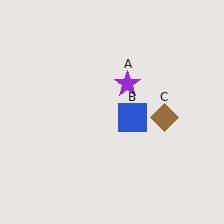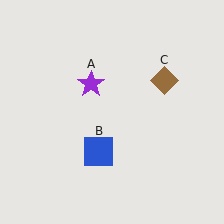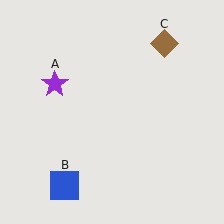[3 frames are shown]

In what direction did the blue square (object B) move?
The blue square (object B) moved down and to the left.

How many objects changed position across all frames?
3 objects changed position: purple star (object A), blue square (object B), brown diamond (object C).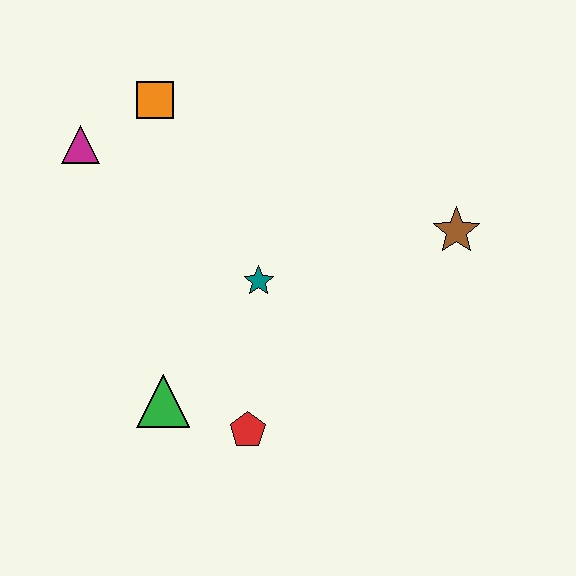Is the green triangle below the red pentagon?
No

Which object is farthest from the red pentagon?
The orange square is farthest from the red pentagon.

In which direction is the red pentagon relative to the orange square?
The red pentagon is below the orange square.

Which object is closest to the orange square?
The magenta triangle is closest to the orange square.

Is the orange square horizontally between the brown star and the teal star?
No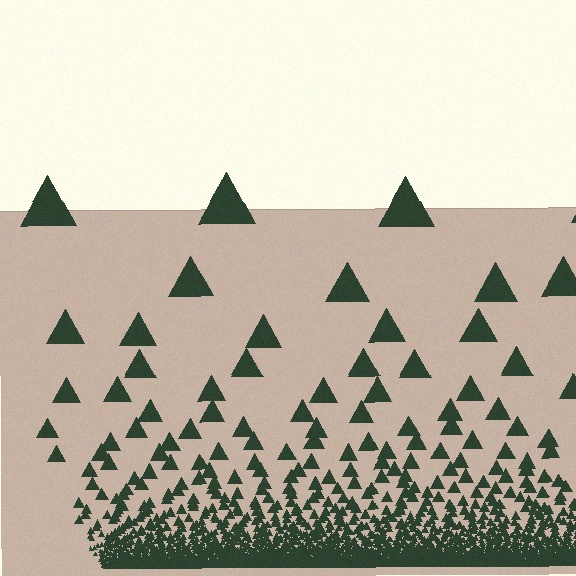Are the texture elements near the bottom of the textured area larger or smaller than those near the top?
Smaller. The gradient is inverted — elements near the bottom are smaller and denser.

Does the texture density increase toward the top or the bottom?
Density increases toward the bottom.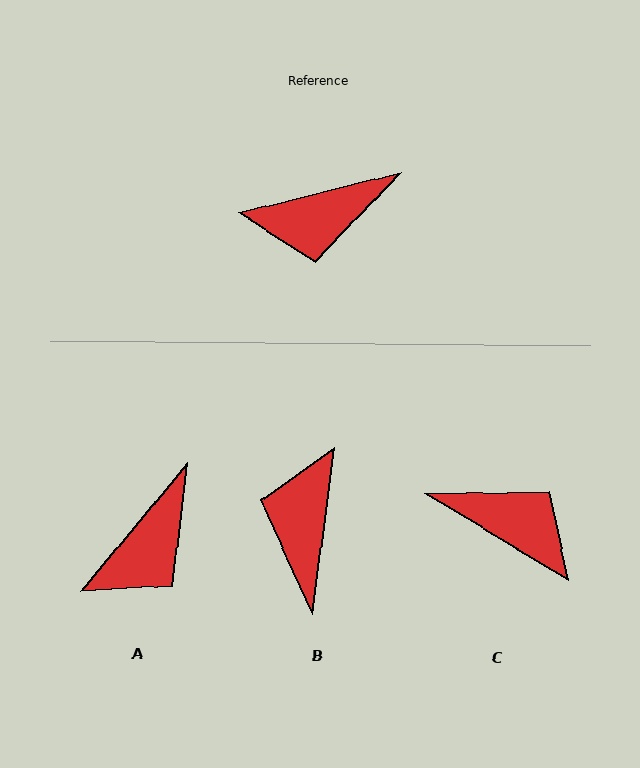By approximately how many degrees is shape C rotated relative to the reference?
Approximately 135 degrees counter-clockwise.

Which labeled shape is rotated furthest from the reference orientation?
C, about 135 degrees away.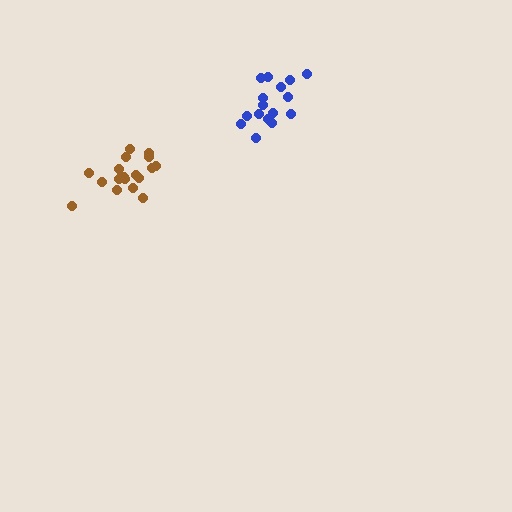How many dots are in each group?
Group 1: 16 dots, Group 2: 18 dots (34 total).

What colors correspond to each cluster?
The clusters are colored: blue, brown.